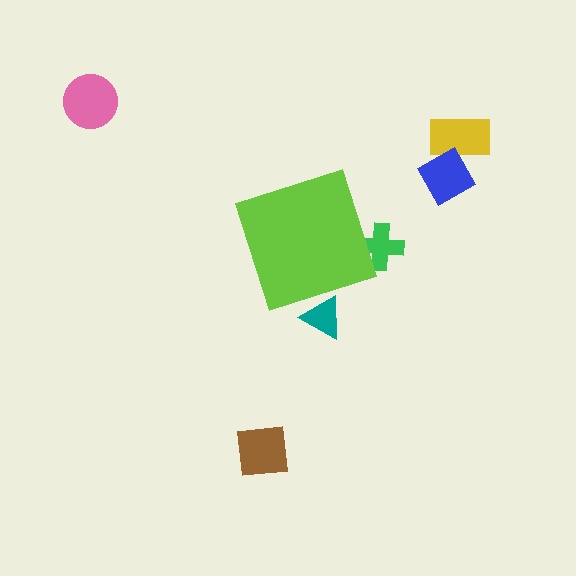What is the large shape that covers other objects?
A lime diamond.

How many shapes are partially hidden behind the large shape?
2 shapes are partially hidden.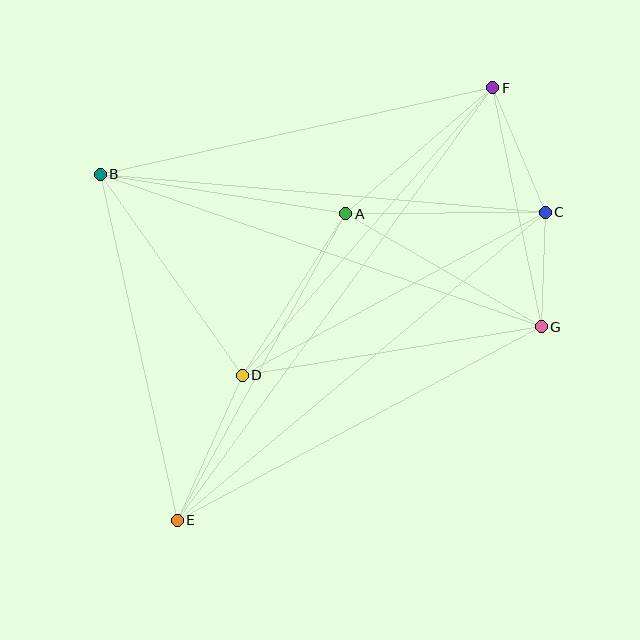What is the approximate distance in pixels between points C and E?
The distance between C and E is approximately 480 pixels.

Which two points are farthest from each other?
Points E and F are farthest from each other.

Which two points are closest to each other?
Points C and G are closest to each other.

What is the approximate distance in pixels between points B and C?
The distance between B and C is approximately 447 pixels.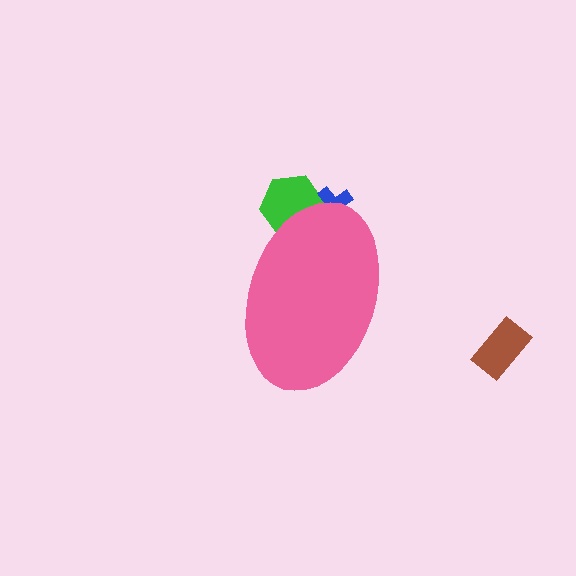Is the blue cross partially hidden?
Yes, the blue cross is partially hidden behind the pink ellipse.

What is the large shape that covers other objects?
A pink ellipse.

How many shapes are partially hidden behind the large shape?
2 shapes are partially hidden.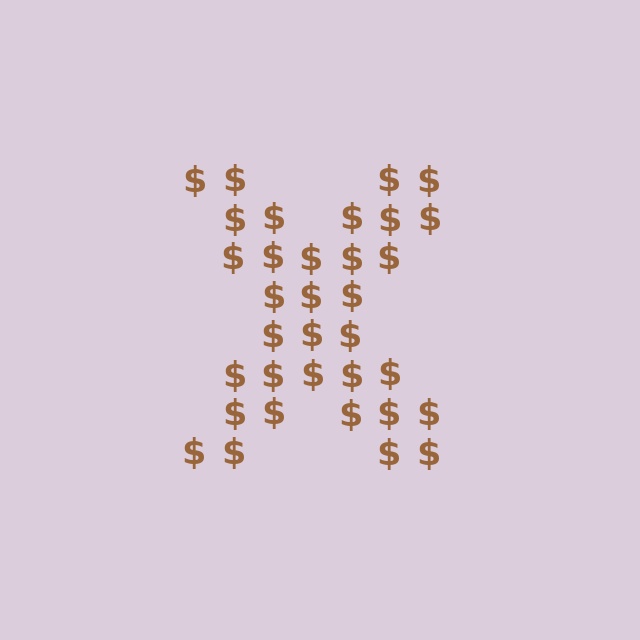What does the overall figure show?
The overall figure shows the letter X.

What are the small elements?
The small elements are dollar signs.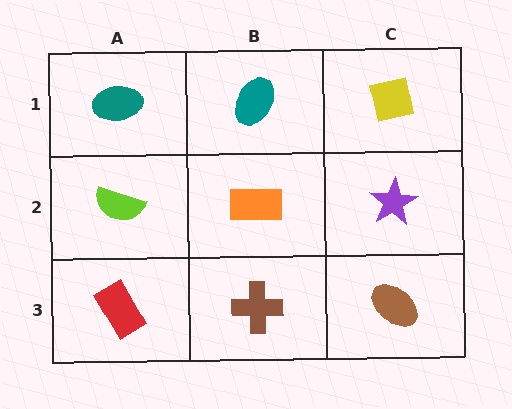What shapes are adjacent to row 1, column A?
A lime semicircle (row 2, column A), a teal ellipse (row 1, column B).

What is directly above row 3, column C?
A purple star.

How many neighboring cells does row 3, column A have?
2.